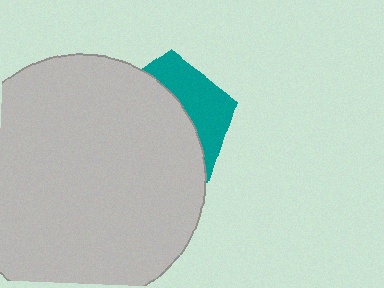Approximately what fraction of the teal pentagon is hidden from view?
Roughly 66% of the teal pentagon is hidden behind the light gray circle.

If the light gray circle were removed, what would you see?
You would see the complete teal pentagon.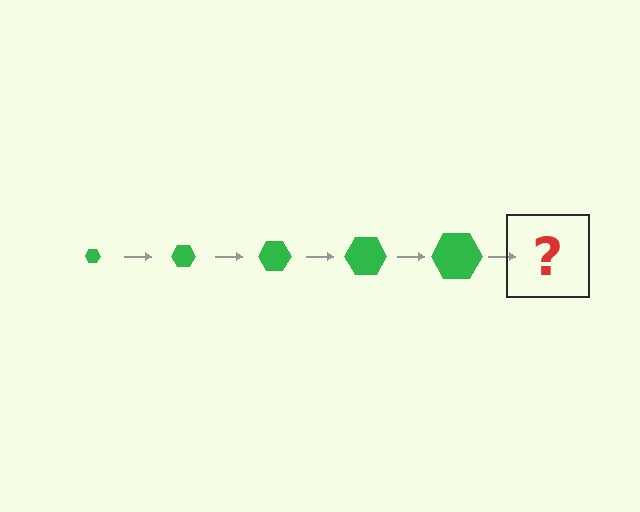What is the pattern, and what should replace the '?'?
The pattern is that the hexagon gets progressively larger each step. The '?' should be a green hexagon, larger than the previous one.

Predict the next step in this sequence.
The next step is a green hexagon, larger than the previous one.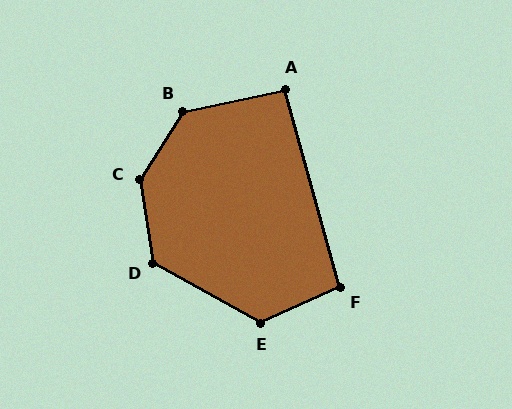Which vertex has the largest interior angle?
C, at approximately 139 degrees.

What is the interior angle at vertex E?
Approximately 127 degrees (obtuse).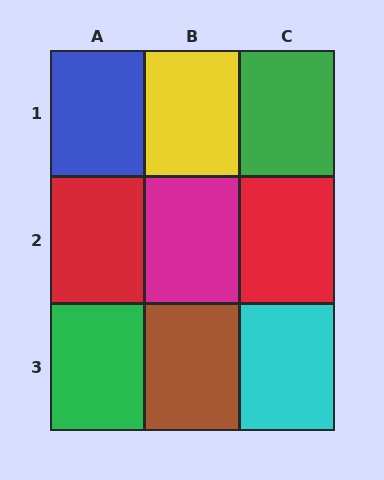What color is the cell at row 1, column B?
Yellow.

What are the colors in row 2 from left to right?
Red, magenta, red.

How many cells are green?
2 cells are green.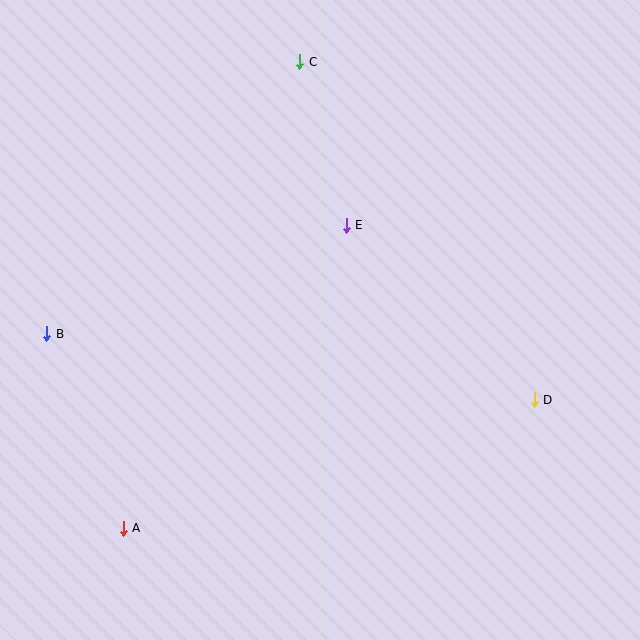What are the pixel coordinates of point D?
Point D is at (534, 400).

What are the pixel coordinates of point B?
Point B is at (47, 334).